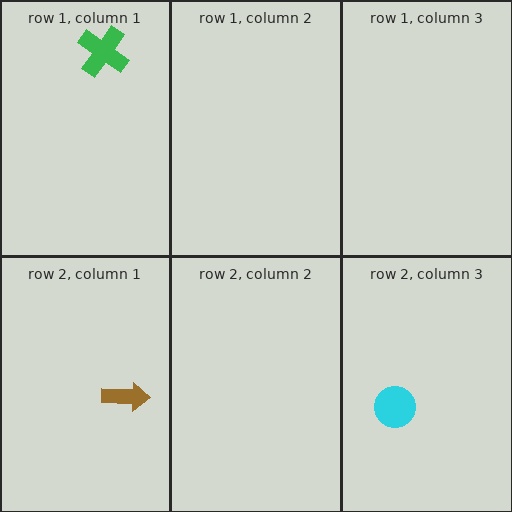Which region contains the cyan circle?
The row 2, column 3 region.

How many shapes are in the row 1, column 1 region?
1.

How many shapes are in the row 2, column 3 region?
1.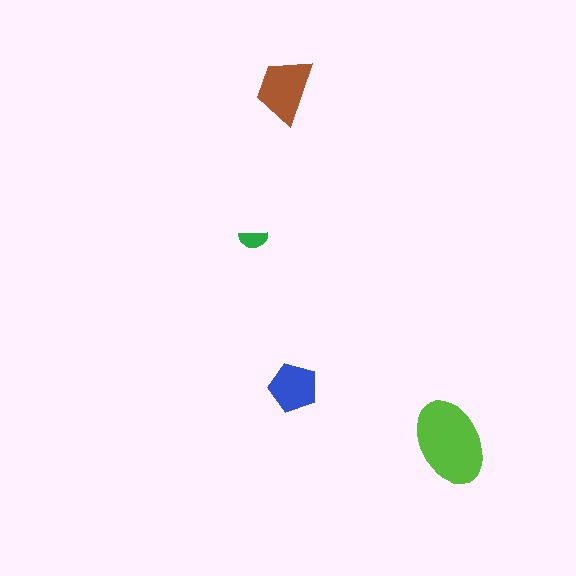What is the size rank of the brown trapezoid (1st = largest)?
2nd.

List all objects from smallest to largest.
The green semicircle, the blue pentagon, the brown trapezoid, the lime ellipse.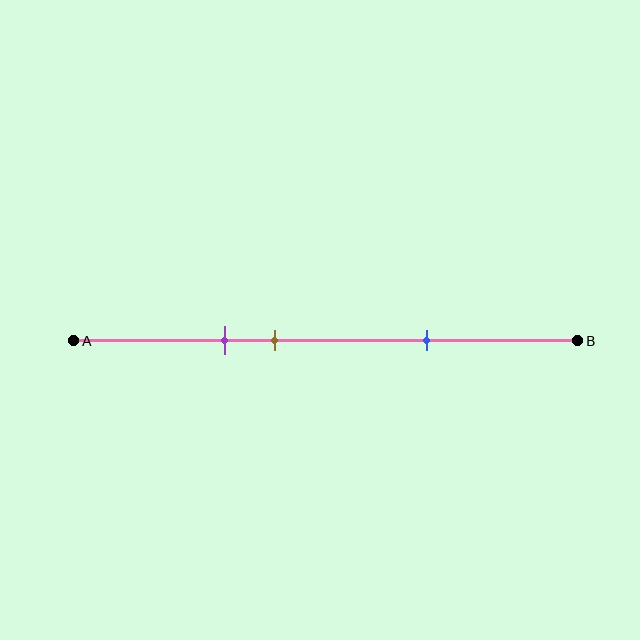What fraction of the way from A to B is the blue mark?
The blue mark is approximately 70% (0.7) of the way from A to B.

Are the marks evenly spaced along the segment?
No, the marks are not evenly spaced.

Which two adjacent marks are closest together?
The purple and brown marks are the closest adjacent pair.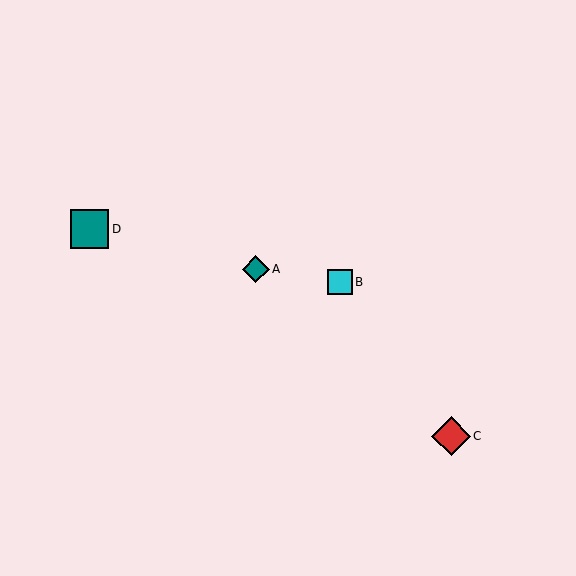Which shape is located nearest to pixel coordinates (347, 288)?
The cyan square (labeled B) at (340, 282) is nearest to that location.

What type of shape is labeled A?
Shape A is a teal diamond.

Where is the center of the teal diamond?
The center of the teal diamond is at (256, 269).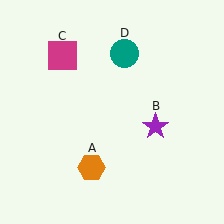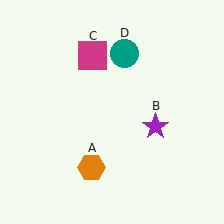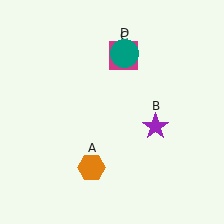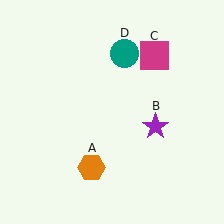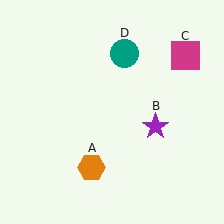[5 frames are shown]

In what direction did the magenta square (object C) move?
The magenta square (object C) moved right.